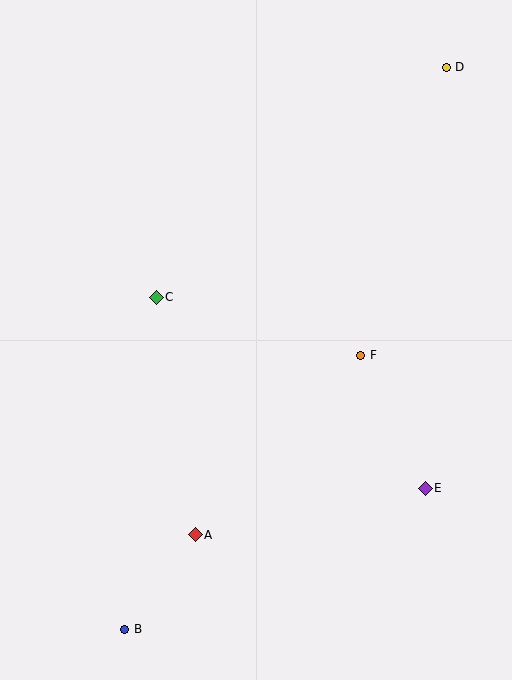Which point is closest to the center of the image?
Point F at (361, 355) is closest to the center.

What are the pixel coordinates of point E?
Point E is at (425, 488).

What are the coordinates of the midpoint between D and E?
The midpoint between D and E is at (436, 278).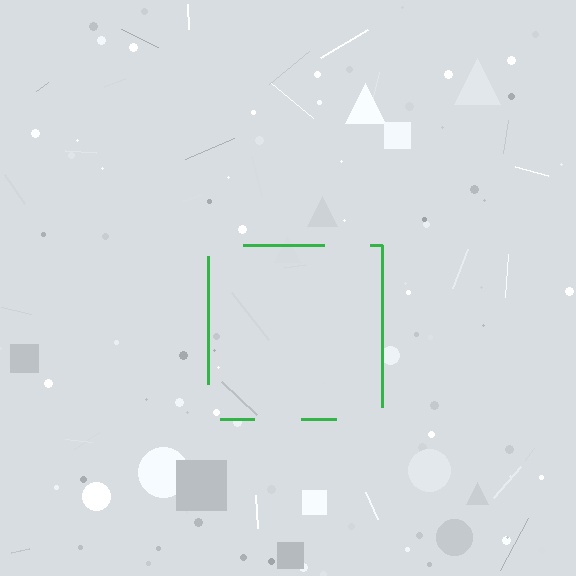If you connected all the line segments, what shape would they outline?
They would outline a square.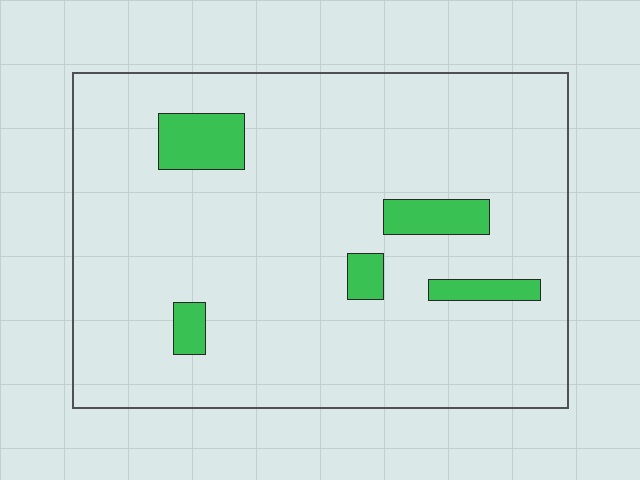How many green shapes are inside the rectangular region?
5.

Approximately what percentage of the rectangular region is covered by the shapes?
Approximately 10%.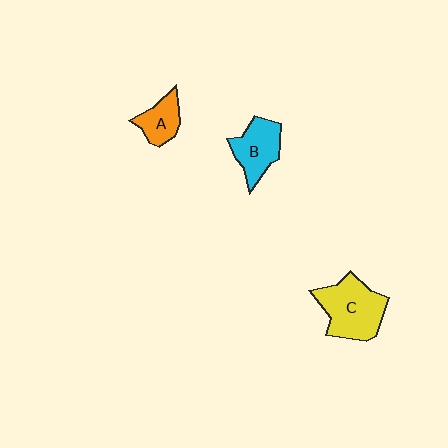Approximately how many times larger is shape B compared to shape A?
Approximately 1.4 times.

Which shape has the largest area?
Shape C (yellow).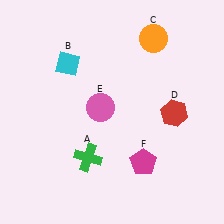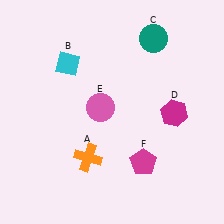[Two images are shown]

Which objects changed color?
A changed from green to orange. C changed from orange to teal. D changed from red to magenta.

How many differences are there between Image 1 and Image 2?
There are 3 differences between the two images.